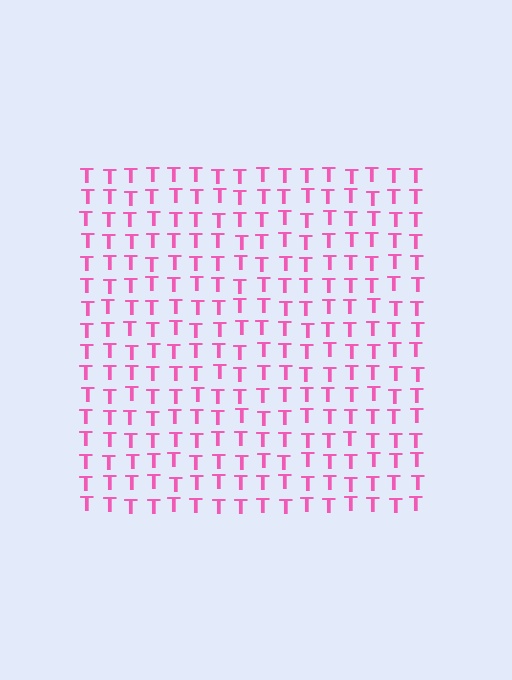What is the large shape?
The large shape is a square.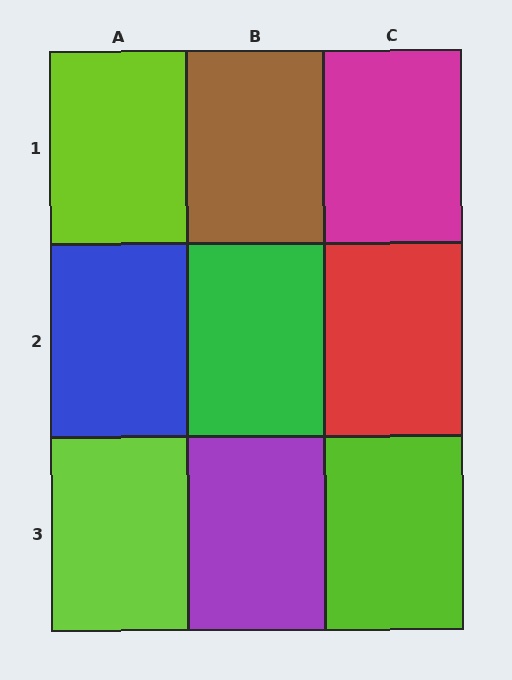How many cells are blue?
1 cell is blue.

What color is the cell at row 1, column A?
Lime.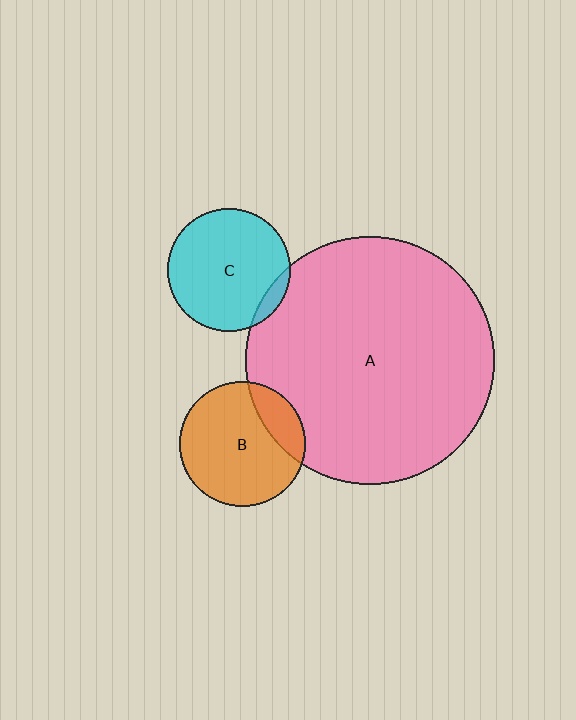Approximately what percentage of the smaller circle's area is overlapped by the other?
Approximately 10%.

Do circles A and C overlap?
Yes.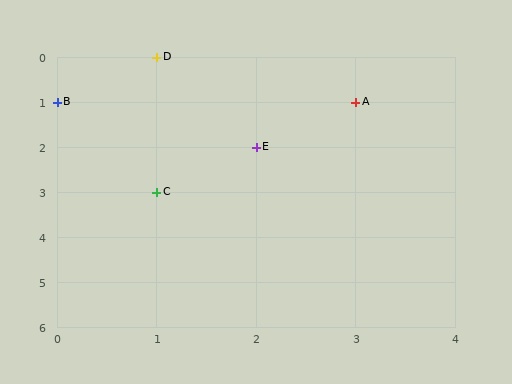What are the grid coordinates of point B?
Point B is at grid coordinates (0, 1).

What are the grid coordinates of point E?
Point E is at grid coordinates (2, 2).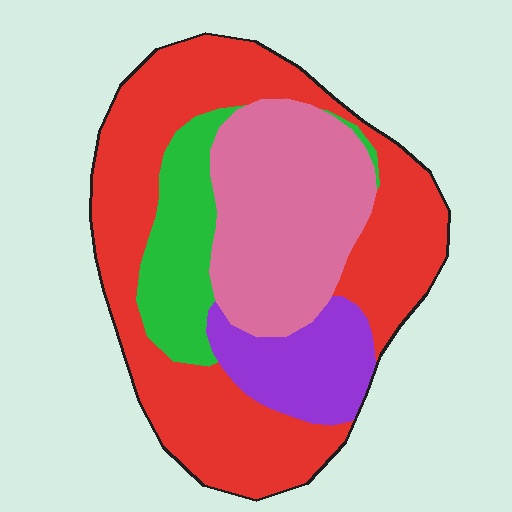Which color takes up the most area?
Red, at roughly 50%.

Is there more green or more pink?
Pink.